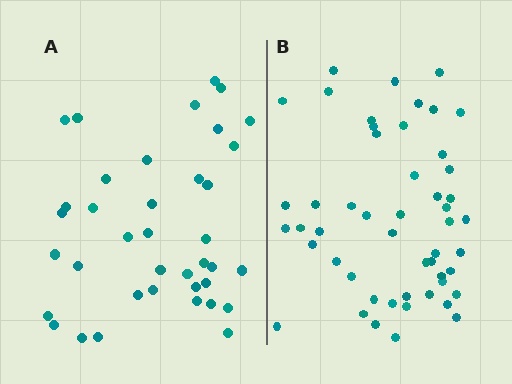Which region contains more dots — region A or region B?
Region B (the right region) has more dots.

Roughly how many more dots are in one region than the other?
Region B has approximately 15 more dots than region A.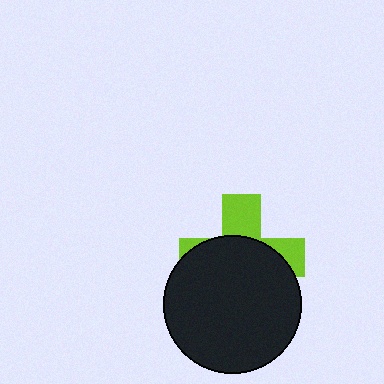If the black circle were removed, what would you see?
You would see the complete lime cross.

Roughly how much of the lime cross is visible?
A small part of it is visible (roughly 35%).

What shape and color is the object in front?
The object in front is a black circle.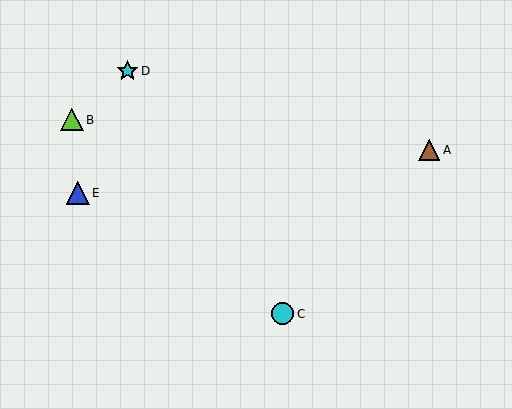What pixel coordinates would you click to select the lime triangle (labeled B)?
Click at (72, 120) to select the lime triangle B.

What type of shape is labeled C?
Shape C is a cyan circle.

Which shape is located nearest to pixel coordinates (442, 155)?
The brown triangle (labeled A) at (429, 150) is nearest to that location.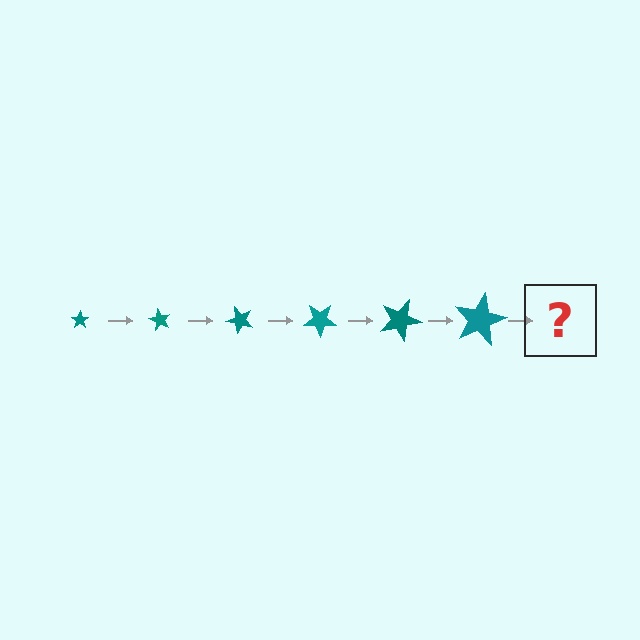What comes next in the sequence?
The next element should be a star, larger than the previous one and rotated 360 degrees from the start.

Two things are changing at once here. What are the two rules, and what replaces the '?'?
The two rules are that the star grows larger each step and it rotates 60 degrees each step. The '?' should be a star, larger than the previous one and rotated 360 degrees from the start.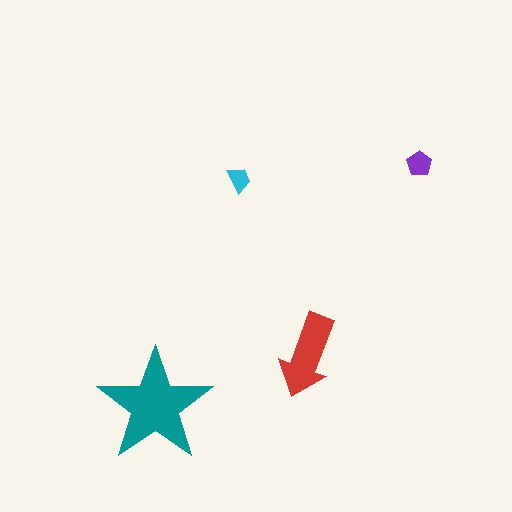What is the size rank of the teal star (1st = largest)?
1st.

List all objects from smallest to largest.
The cyan trapezoid, the purple pentagon, the red arrow, the teal star.